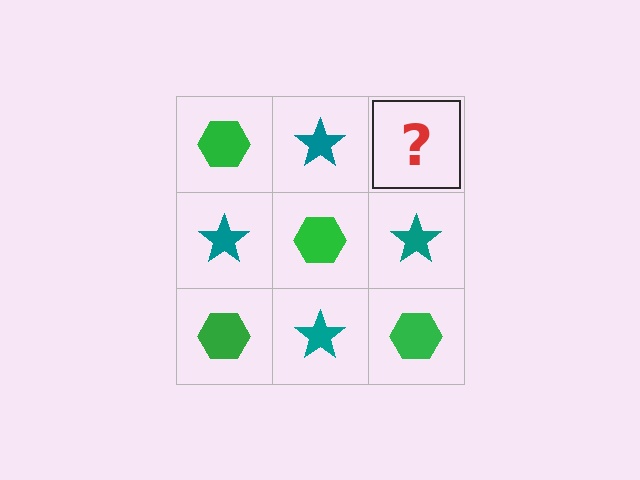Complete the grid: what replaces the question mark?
The question mark should be replaced with a green hexagon.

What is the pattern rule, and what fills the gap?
The rule is that it alternates green hexagon and teal star in a checkerboard pattern. The gap should be filled with a green hexagon.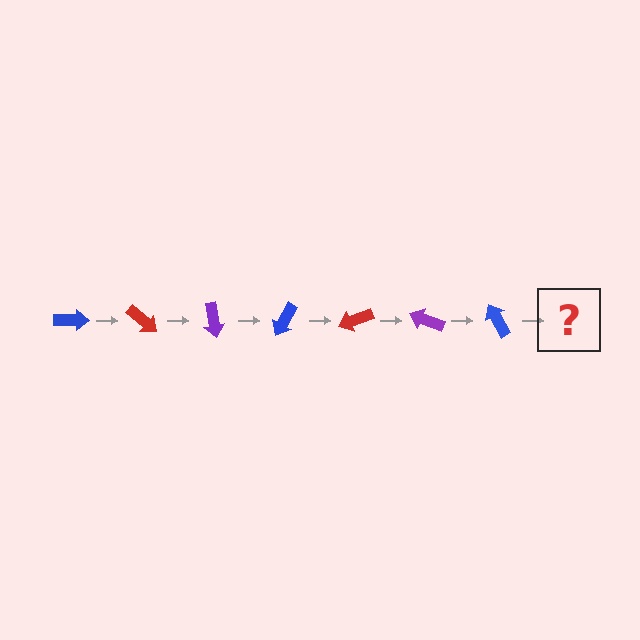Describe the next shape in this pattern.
It should be a red arrow, rotated 280 degrees from the start.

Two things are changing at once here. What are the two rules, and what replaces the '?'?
The two rules are that it rotates 40 degrees each step and the color cycles through blue, red, and purple. The '?' should be a red arrow, rotated 280 degrees from the start.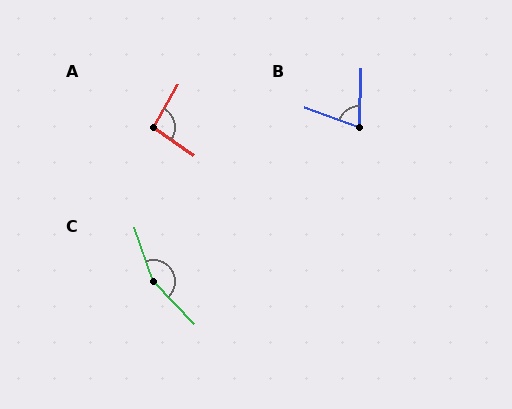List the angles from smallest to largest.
B (71°), A (94°), C (155°).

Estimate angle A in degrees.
Approximately 94 degrees.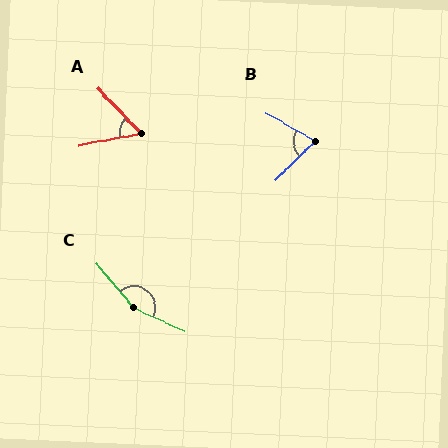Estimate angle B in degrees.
Approximately 74 degrees.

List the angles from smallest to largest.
A (57°), B (74°), C (155°).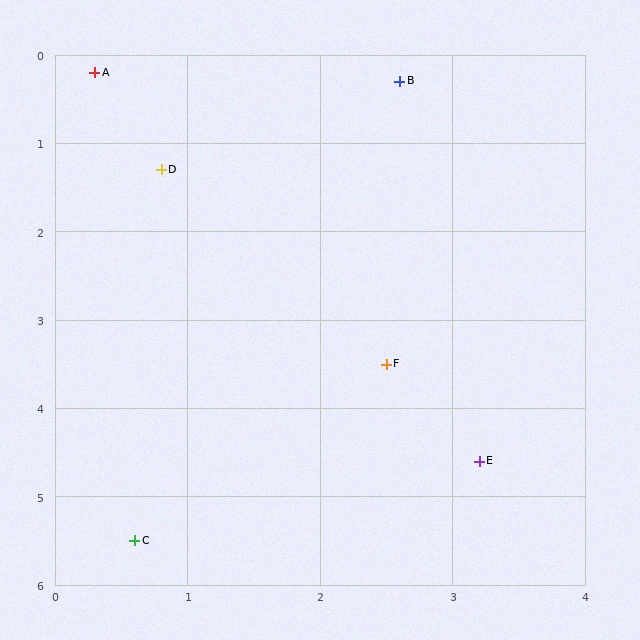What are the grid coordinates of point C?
Point C is at approximately (0.6, 5.5).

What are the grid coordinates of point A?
Point A is at approximately (0.3, 0.2).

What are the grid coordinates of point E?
Point E is at approximately (3.2, 4.6).